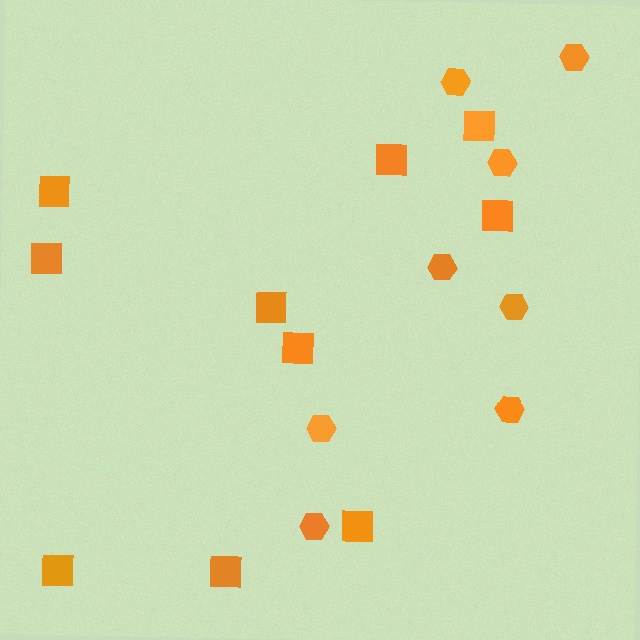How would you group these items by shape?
There are 2 groups: one group of squares (10) and one group of hexagons (8).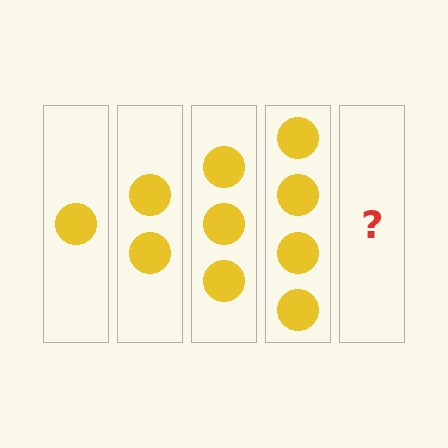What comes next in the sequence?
The next element should be 5 circles.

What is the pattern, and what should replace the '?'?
The pattern is that each step adds one more circle. The '?' should be 5 circles.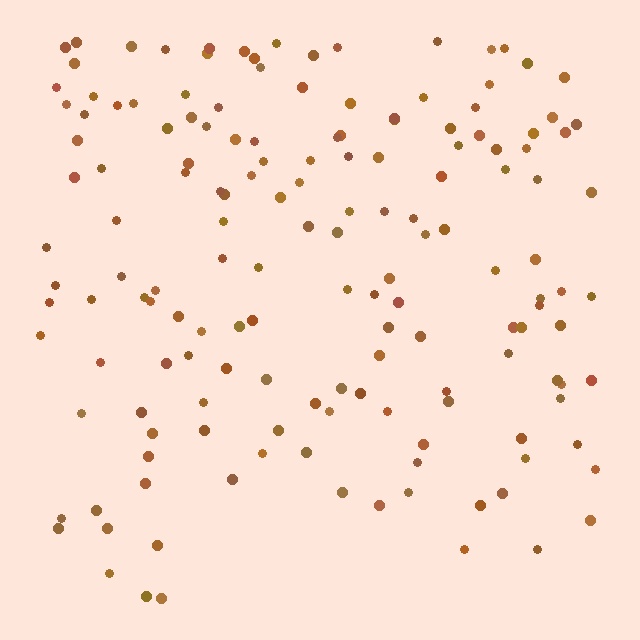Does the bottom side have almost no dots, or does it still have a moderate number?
Still a moderate number, just noticeably fewer than the top.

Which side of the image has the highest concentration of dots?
The top.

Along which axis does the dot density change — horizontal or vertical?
Vertical.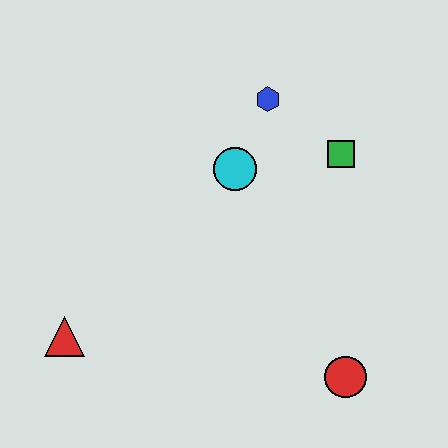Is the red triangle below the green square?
Yes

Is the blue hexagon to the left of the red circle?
Yes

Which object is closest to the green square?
The blue hexagon is closest to the green square.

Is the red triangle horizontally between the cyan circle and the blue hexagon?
No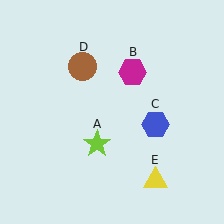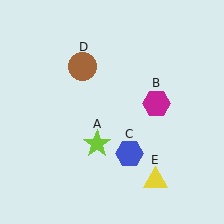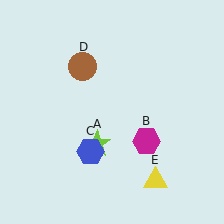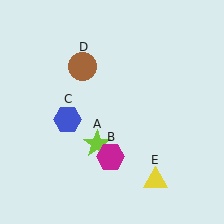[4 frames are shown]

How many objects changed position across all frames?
2 objects changed position: magenta hexagon (object B), blue hexagon (object C).